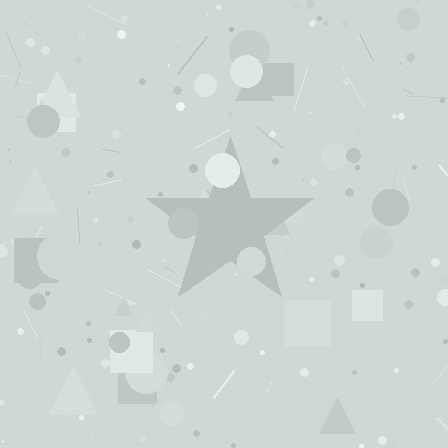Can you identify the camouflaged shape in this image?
The camouflaged shape is a star.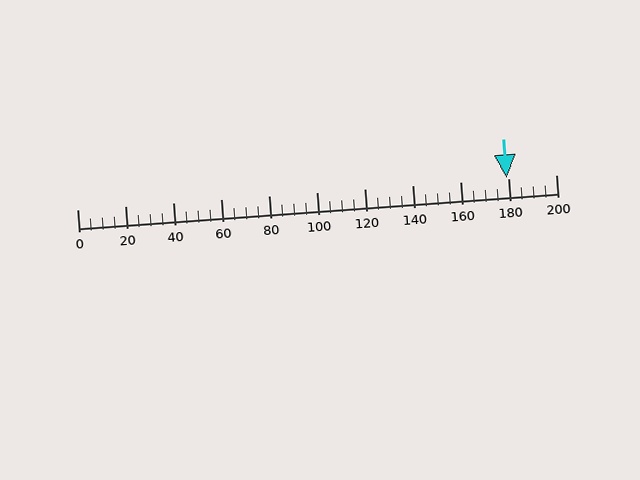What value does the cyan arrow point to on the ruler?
The cyan arrow points to approximately 179.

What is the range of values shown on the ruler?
The ruler shows values from 0 to 200.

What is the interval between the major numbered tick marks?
The major tick marks are spaced 20 units apart.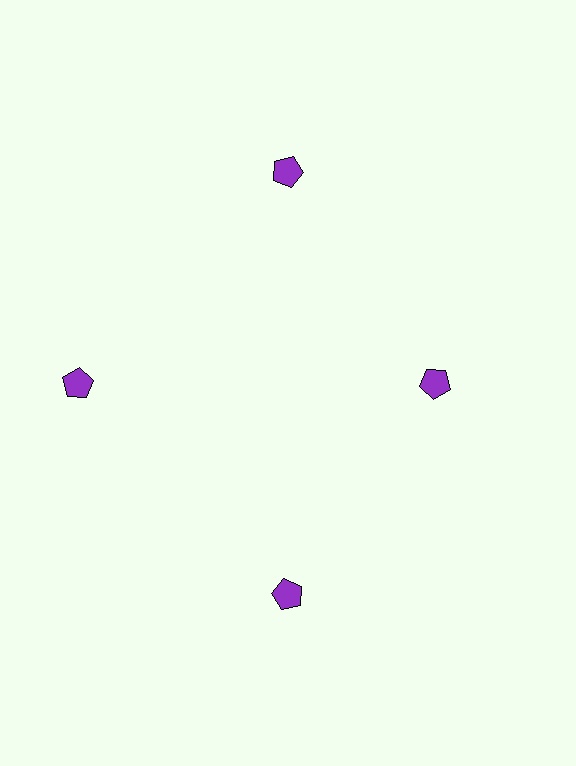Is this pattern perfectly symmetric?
No. The 4 purple pentagons are arranged in a ring, but one element near the 3 o'clock position is pulled inward toward the center, breaking the 4-fold rotational symmetry.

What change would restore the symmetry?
The symmetry would be restored by moving it outward, back onto the ring so that all 4 pentagons sit at equal angles and equal distance from the center.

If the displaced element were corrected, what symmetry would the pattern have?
It would have 4-fold rotational symmetry — the pattern would map onto itself every 90 degrees.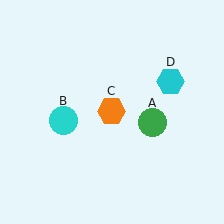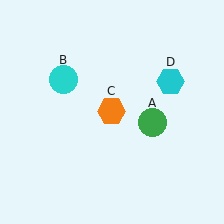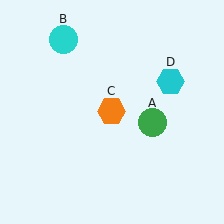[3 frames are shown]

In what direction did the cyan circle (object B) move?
The cyan circle (object B) moved up.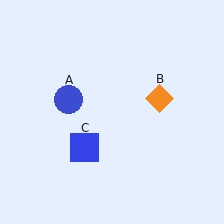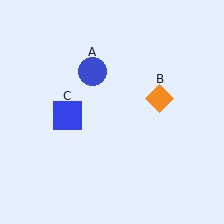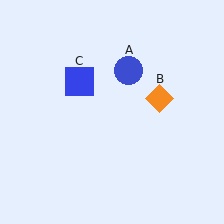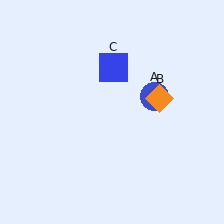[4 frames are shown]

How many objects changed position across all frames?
2 objects changed position: blue circle (object A), blue square (object C).